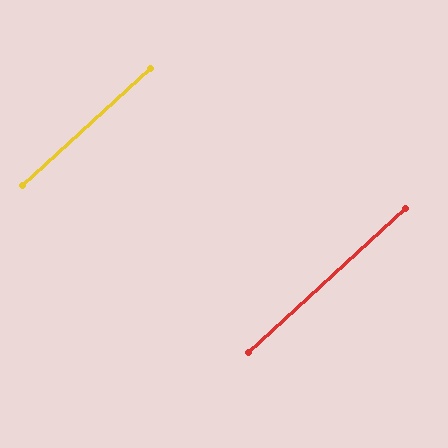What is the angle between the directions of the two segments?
Approximately 0 degrees.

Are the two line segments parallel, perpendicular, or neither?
Parallel — their directions differ by only 0.1°.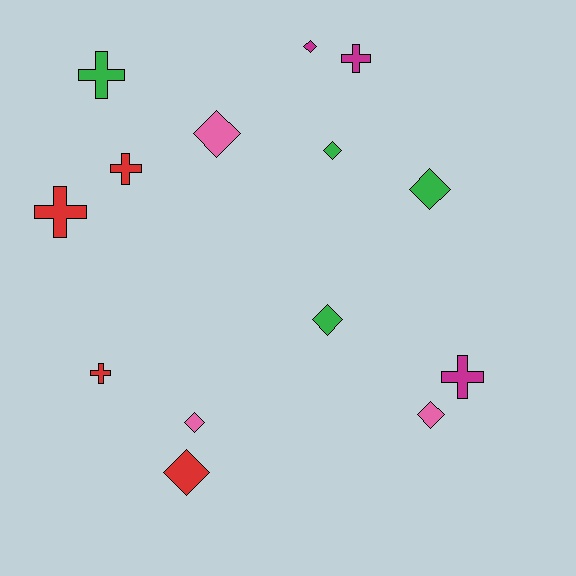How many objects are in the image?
There are 14 objects.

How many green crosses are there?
There is 1 green cross.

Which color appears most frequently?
Green, with 4 objects.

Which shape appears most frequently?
Diamond, with 8 objects.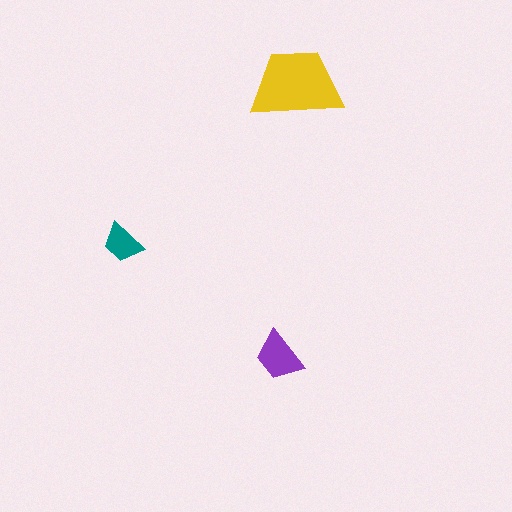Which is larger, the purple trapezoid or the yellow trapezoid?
The yellow one.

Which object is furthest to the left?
The teal trapezoid is leftmost.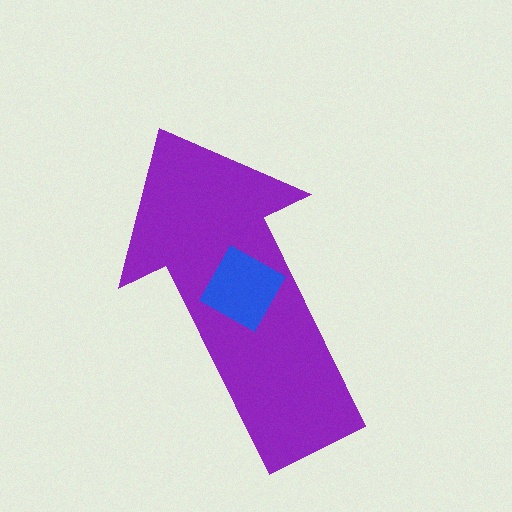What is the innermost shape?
The blue square.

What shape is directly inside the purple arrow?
The blue square.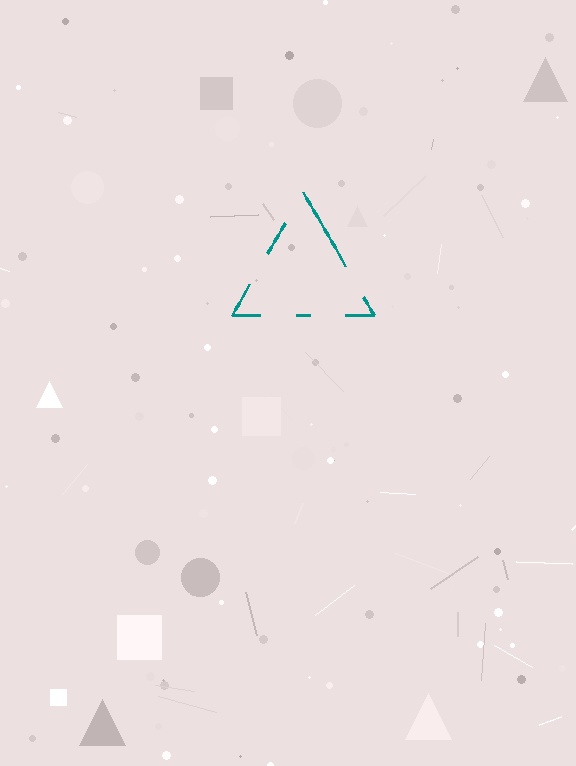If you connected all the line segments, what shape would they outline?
They would outline a triangle.